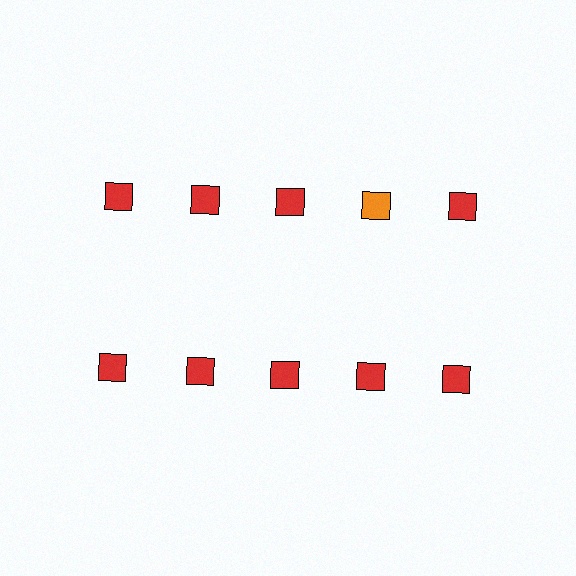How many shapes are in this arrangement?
There are 10 shapes arranged in a grid pattern.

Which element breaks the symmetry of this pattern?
The orange square in the top row, second from right column breaks the symmetry. All other shapes are red squares.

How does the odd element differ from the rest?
It has a different color: orange instead of red.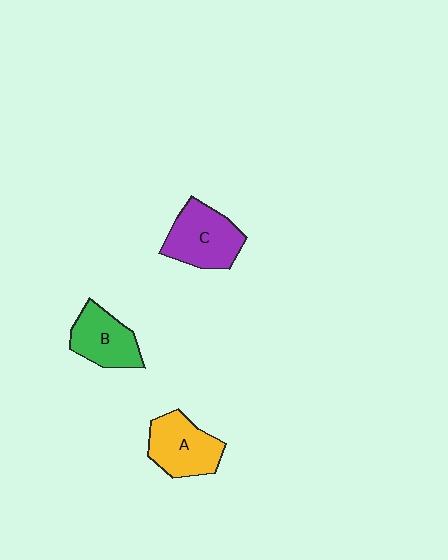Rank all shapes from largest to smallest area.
From largest to smallest: C (purple), A (yellow), B (green).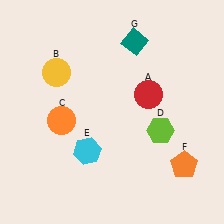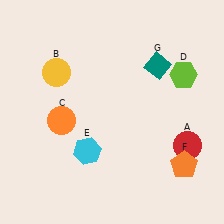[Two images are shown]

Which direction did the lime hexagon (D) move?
The lime hexagon (D) moved up.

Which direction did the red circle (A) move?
The red circle (A) moved down.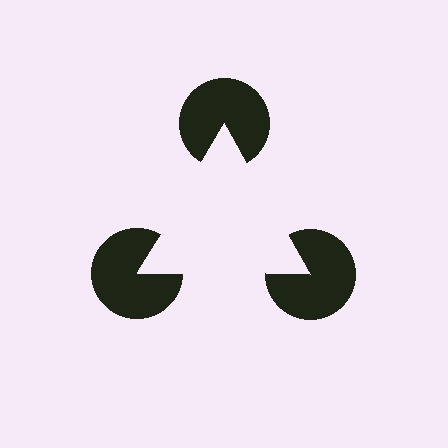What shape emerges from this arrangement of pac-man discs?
An illusory triangle — its edges are inferred from the aligned wedge cuts in the pac-man discs, not physically drawn.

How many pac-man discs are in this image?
There are 3 — one at each vertex of the illusory triangle.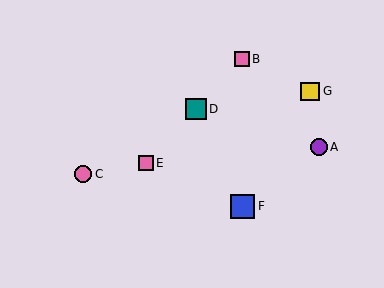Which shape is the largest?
The blue square (labeled F) is the largest.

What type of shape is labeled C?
Shape C is a pink circle.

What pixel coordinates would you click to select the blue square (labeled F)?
Click at (243, 206) to select the blue square F.